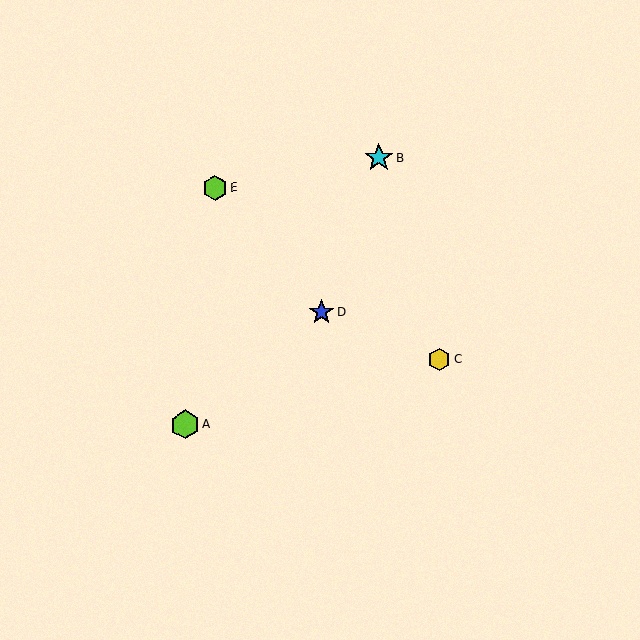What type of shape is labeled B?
Shape B is a cyan star.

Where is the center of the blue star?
The center of the blue star is at (321, 312).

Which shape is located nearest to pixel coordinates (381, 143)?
The cyan star (labeled B) at (379, 158) is nearest to that location.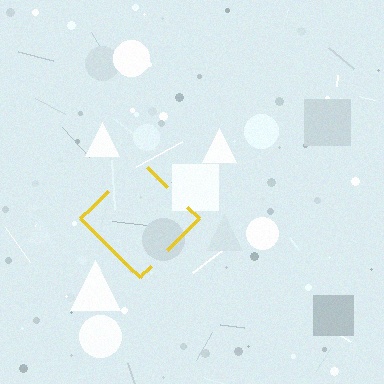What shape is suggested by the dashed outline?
The dashed outline suggests a diamond.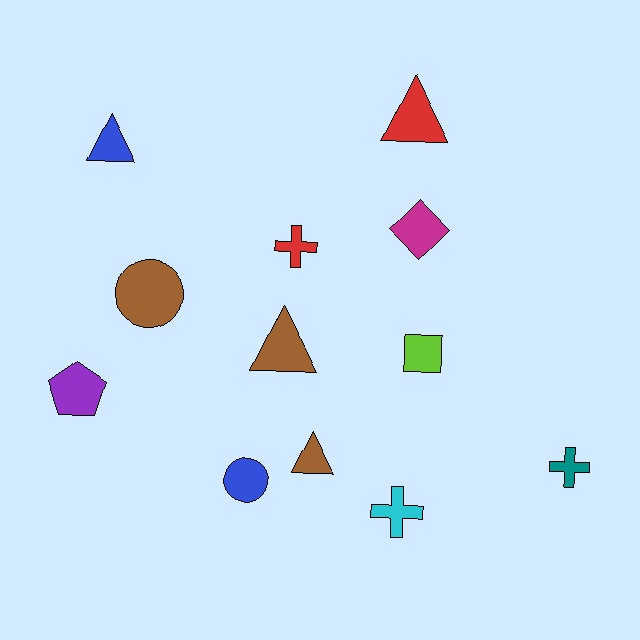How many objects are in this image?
There are 12 objects.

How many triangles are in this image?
There are 4 triangles.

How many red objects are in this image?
There are 2 red objects.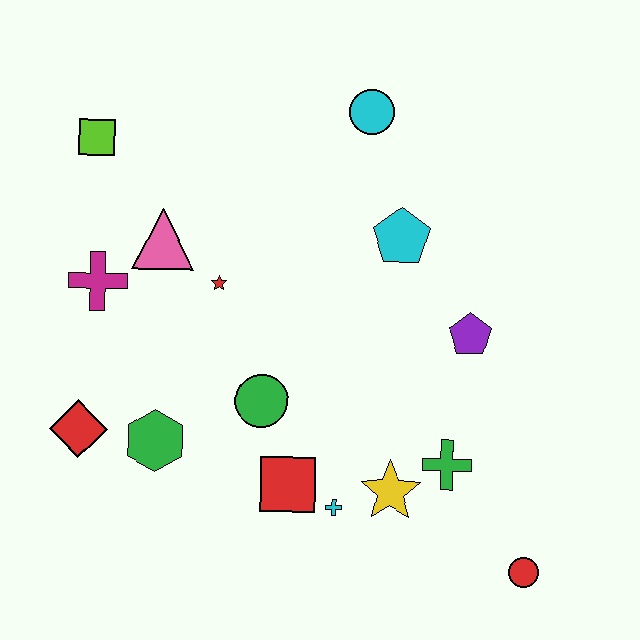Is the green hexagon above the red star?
No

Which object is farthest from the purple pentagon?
The lime square is farthest from the purple pentagon.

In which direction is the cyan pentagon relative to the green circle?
The cyan pentagon is above the green circle.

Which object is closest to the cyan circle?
The cyan pentagon is closest to the cyan circle.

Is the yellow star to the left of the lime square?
No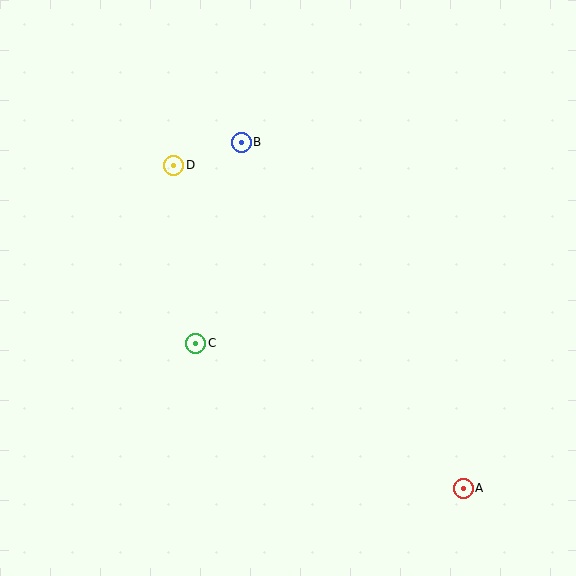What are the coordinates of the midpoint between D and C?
The midpoint between D and C is at (185, 254).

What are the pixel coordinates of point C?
Point C is at (196, 343).